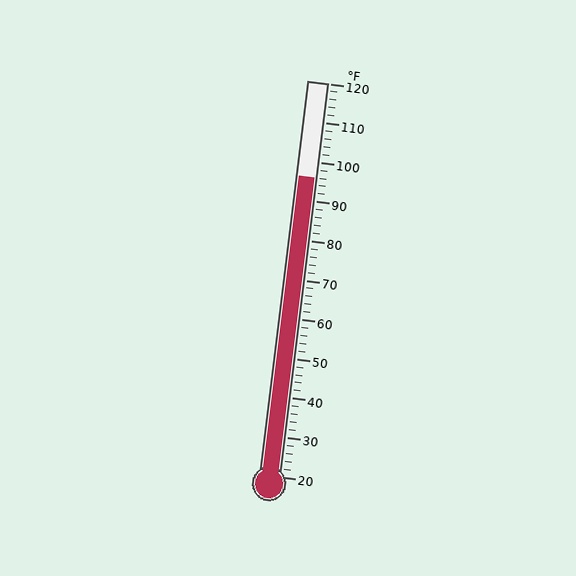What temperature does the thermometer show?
The thermometer shows approximately 96°F.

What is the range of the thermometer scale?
The thermometer scale ranges from 20°F to 120°F.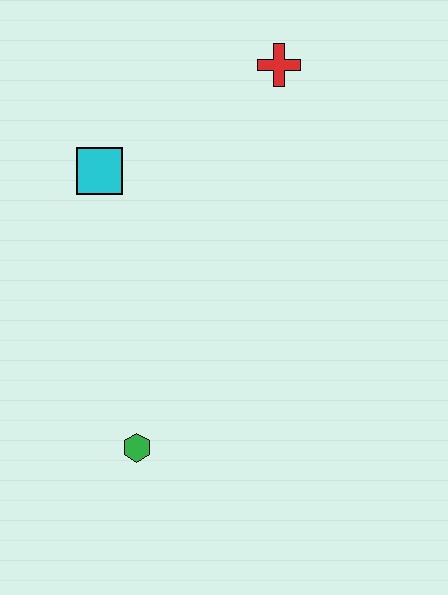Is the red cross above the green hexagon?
Yes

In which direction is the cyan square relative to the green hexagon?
The cyan square is above the green hexagon.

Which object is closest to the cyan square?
The red cross is closest to the cyan square.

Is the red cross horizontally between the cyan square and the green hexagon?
No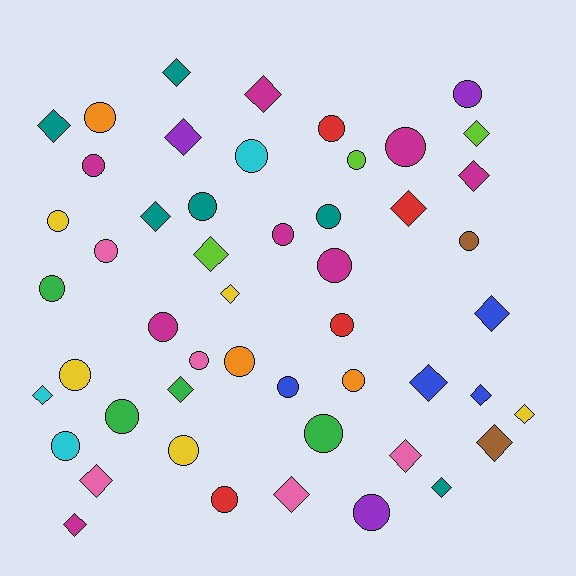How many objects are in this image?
There are 50 objects.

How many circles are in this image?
There are 28 circles.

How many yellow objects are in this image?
There are 5 yellow objects.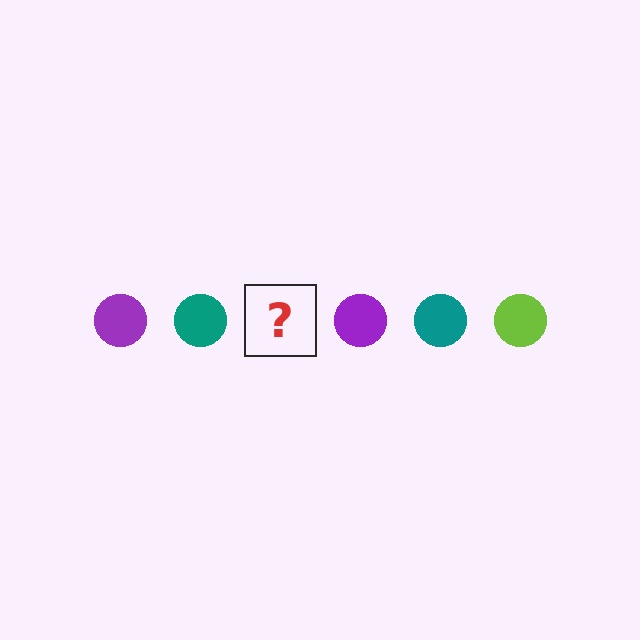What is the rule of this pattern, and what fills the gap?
The rule is that the pattern cycles through purple, teal, lime circles. The gap should be filled with a lime circle.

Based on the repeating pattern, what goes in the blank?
The blank should be a lime circle.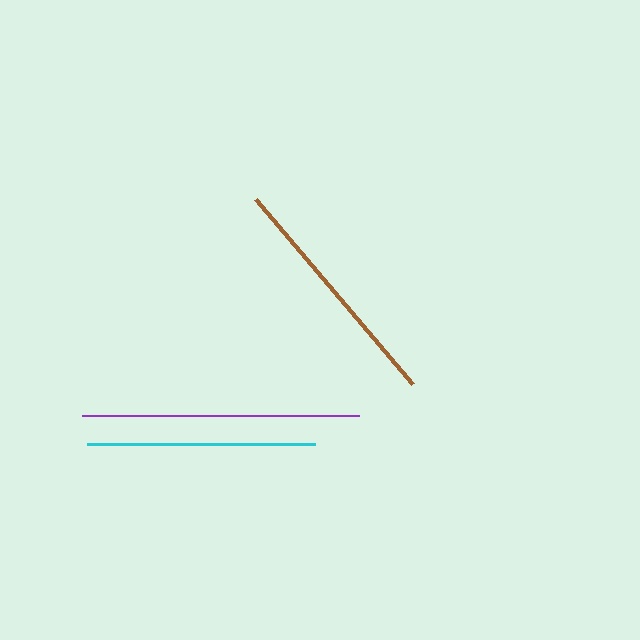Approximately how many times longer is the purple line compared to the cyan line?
The purple line is approximately 1.2 times the length of the cyan line.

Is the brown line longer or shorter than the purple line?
The purple line is longer than the brown line.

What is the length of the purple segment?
The purple segment is approximately 277 pixels long.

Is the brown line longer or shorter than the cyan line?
The brown line is longer than the cyan line.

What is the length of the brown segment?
The brown segment is approximately 243 pixels long.